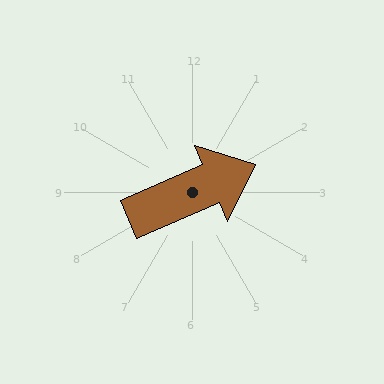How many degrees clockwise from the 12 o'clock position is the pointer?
Approximately 67 degrees.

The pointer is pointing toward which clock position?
Roughly 2 o'clock.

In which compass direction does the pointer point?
Northeast.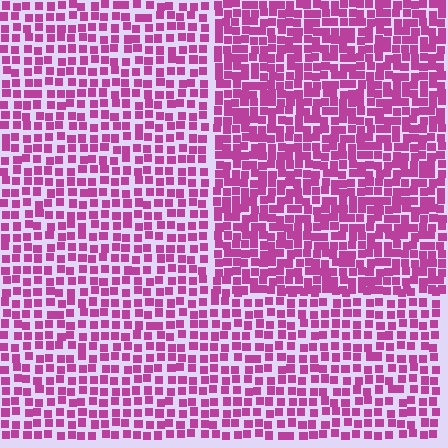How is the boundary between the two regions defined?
The boundary is defined by a change in element density (approximately 1.5x ratio). All elements are the same color, size, and shape.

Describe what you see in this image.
The image contains small magenta elements arranged at two different densities. A rectangle-shaped region is visible where the elements are more densely packed than the surrounding area.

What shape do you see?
I see a rectangle.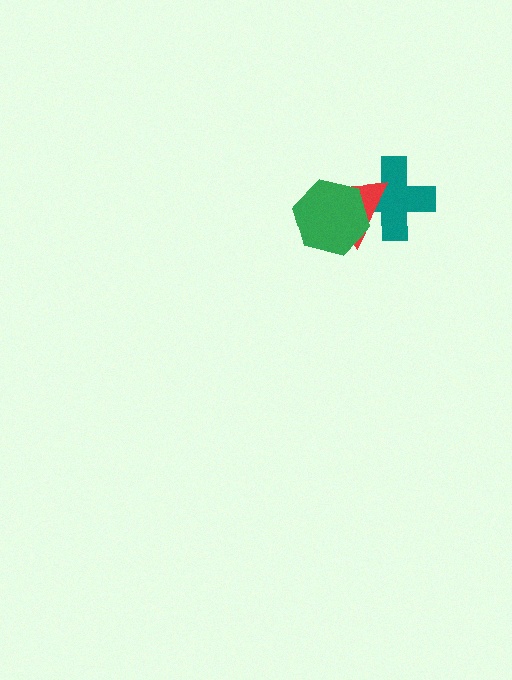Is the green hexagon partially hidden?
No, no other shape covers it.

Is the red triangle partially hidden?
Yes, it is partially covered by another shape.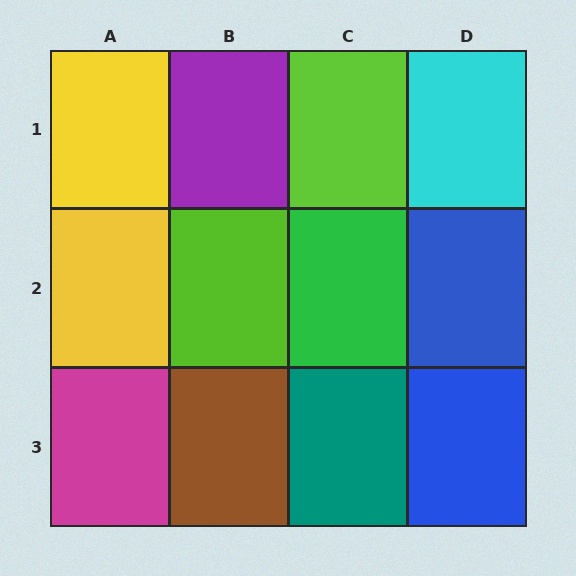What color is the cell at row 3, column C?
Teal.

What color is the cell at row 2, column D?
Blue.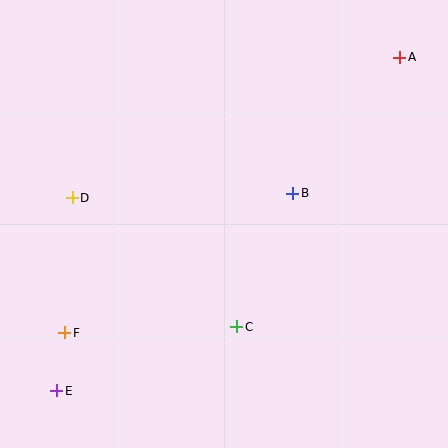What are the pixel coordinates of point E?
Point E is at (57, 391).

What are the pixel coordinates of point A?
Point A is at (400, 57).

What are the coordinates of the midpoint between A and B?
The midpoint between A and B is at (346, 125).